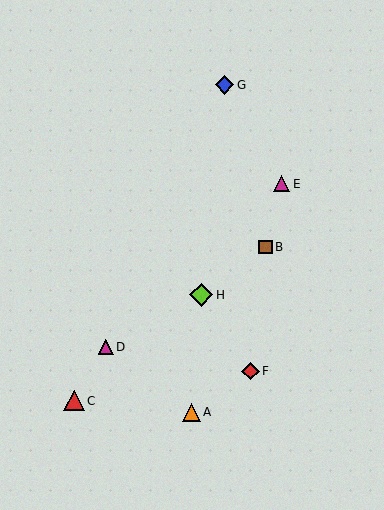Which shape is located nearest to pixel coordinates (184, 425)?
The orange triangle (labeled A) at (192, 412) is nearest to that location.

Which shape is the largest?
The lime diamond (labeled H) is the largest.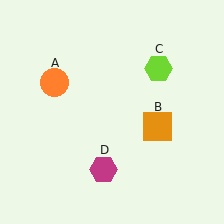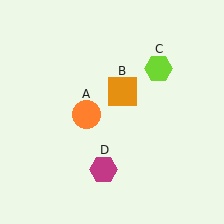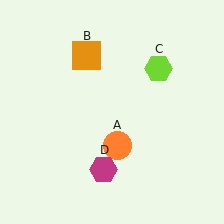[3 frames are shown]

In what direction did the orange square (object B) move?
The orange square (object B) moved up and to the left.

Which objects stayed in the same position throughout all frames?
Lime hexagon (object C) and magenta hexagon (object D) remained stationary.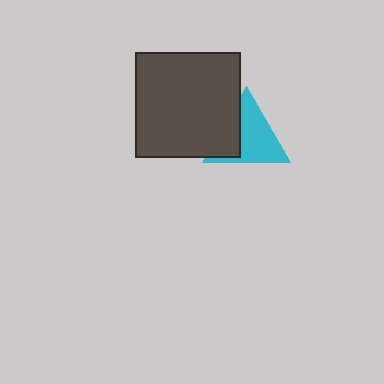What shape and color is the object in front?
The object in front is a dark gray square.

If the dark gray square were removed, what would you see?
You would see the complete cyan triangle.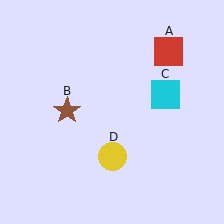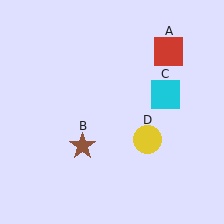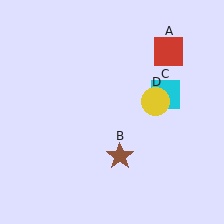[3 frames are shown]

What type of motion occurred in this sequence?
The brown star (object B), yellow circle (object D) rotated counterclockwise around the center of the scene.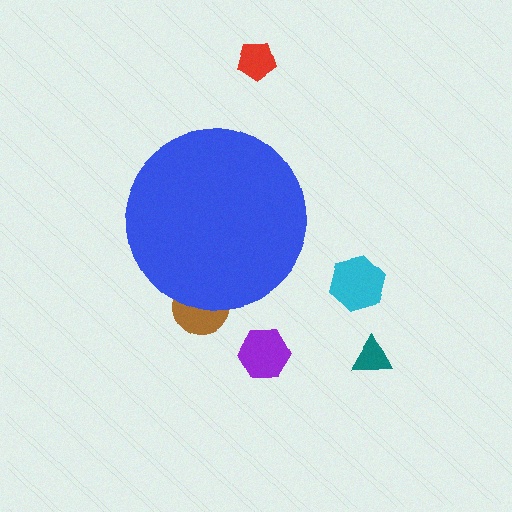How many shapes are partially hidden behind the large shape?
1 shape is partially hidden.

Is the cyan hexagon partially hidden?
No, the cyan hexagon is fully visible.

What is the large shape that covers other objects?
A blue circle.